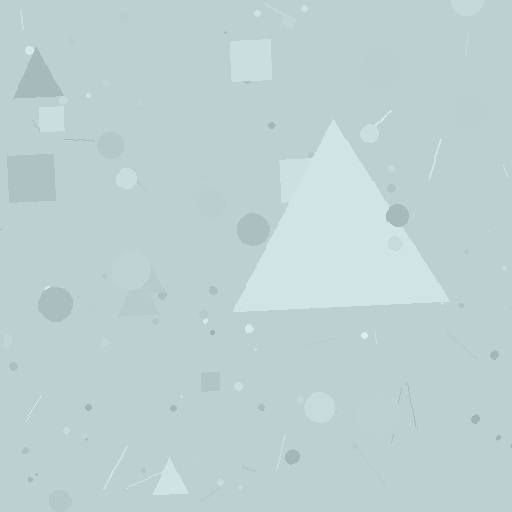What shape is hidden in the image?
A triangle is hidden in the image.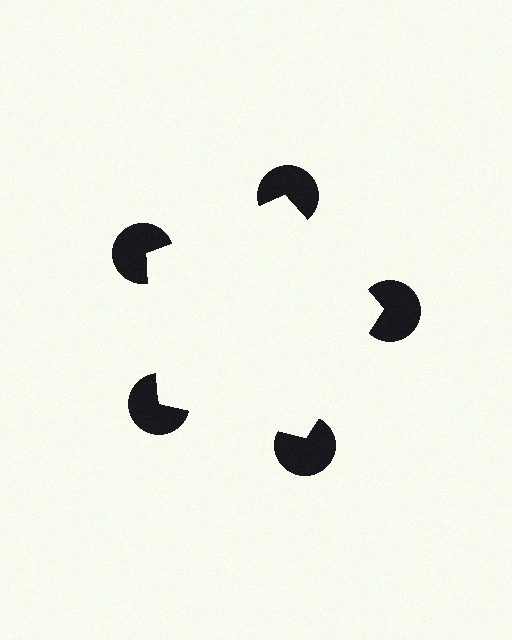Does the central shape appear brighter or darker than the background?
It typically appears slightly brighter than the background, even though no actual brightness change is drawn.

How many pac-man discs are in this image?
There are 5 — one at each vertex of the illusory pentagon.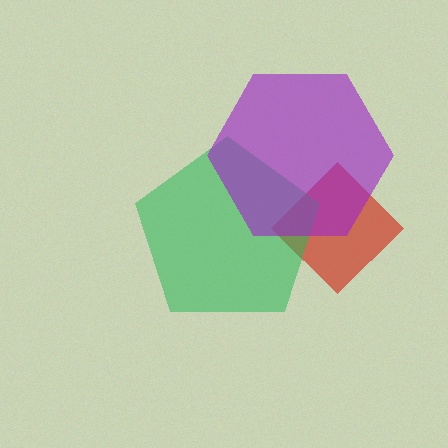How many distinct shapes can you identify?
There are 3 distinct shapes: a red diamond, a green pentagon, a purple hexagon.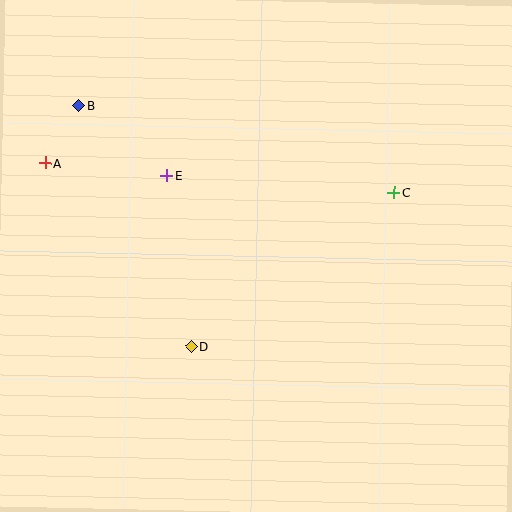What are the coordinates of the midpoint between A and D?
The midpoint between A and D is at (118, 255).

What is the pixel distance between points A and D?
The distance between A and D is 234 pixels.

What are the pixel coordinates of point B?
Point B is at (79, 106).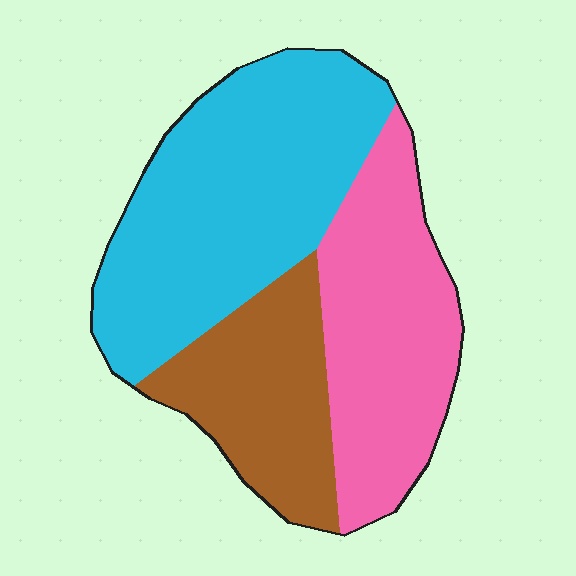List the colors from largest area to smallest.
From largest to smallest: cyan, pink, brown.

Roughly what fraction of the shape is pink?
Pink takes up about one third (1/3) of the shape.